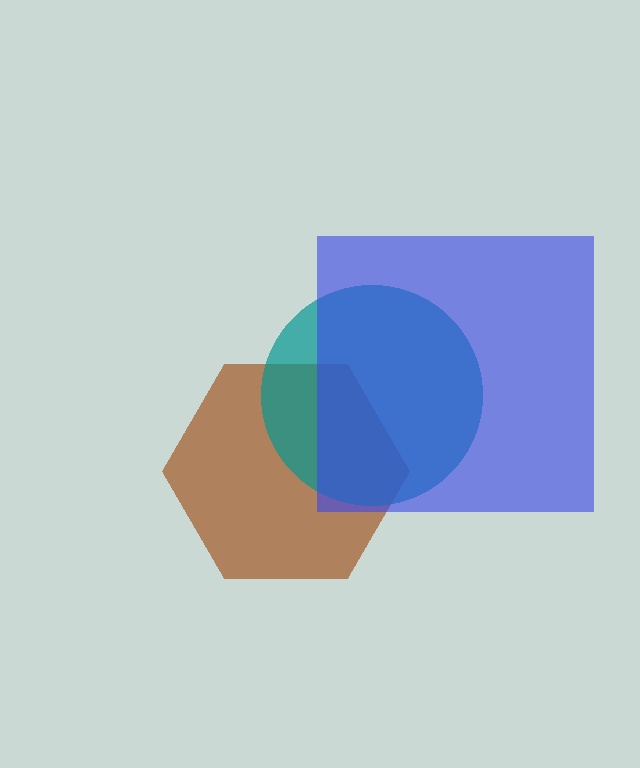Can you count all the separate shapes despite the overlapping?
Yes, there are 3 separate shapes.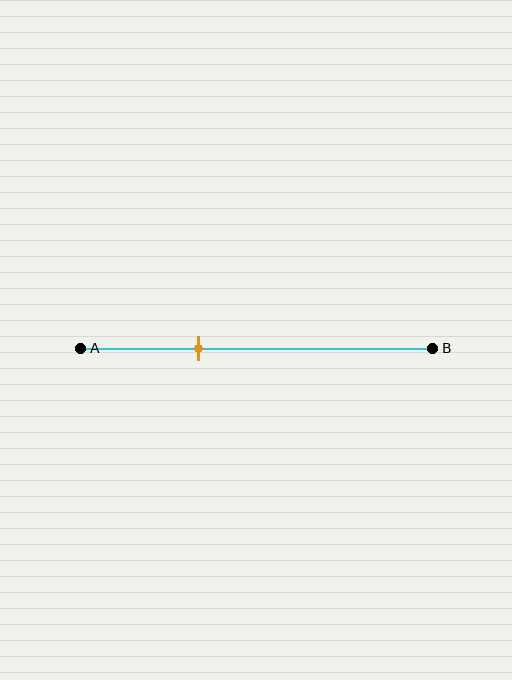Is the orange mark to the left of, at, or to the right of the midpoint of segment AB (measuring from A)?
The orange mark is to the left of the midpoint of segment AB.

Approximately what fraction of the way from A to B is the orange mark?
The orange mark is approximately 35% of the way from A to B.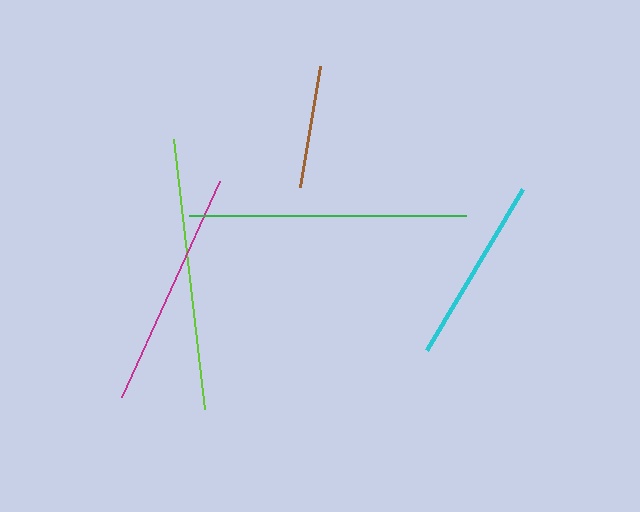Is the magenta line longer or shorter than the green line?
The green line is longer than the magenta line.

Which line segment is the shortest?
The brown line is the shortest at approximately 123 pixels.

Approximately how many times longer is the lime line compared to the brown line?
The lime line is approximately 2.2 times the length of the brown line.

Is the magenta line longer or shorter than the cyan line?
The magenta line is longer than the cyan line.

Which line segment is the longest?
The green line is the longest at approximately 277 pixels.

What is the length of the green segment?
The green segment is approximately 277 pixels long.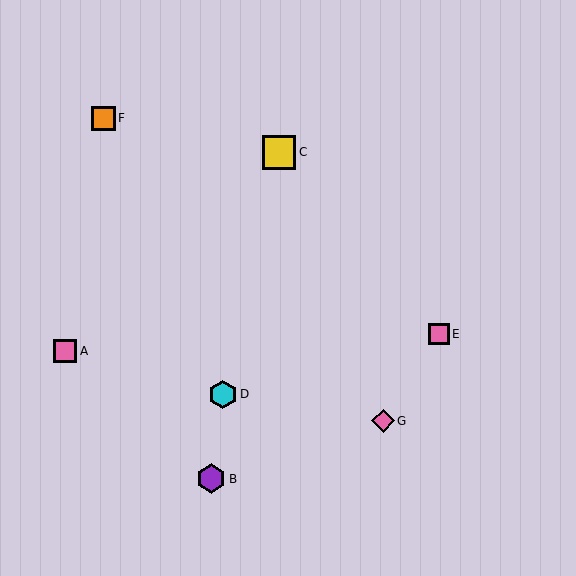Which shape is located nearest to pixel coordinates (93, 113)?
The orange square (labeled F) at (103, 118) is nearest to that location.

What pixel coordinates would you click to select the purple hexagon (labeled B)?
Click at (211, 479) to select the purple hexagon B.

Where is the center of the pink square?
The center of the pink square is at (439, 334).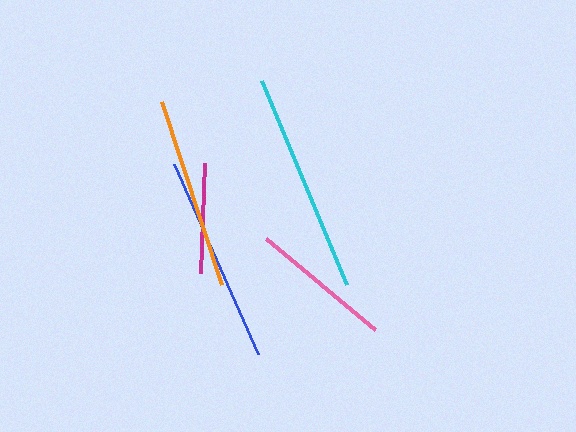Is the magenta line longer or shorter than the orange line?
The orange line is longer than the magenta line.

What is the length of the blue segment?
The blue segment is approximately 209 pixels long.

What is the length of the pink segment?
The pink segment is approximately 142 pixels long.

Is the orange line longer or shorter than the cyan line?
The cyan line is longer than the orange line.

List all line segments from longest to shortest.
From longest to shortest: cyan, blue, orange, pink, magenta.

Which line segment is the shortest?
The magenta line is the shortest at approximately 110 pixels.